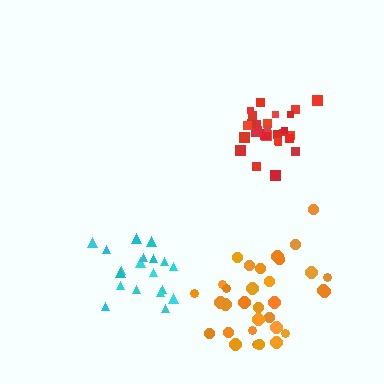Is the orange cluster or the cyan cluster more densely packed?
Cyan.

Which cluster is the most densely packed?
Red.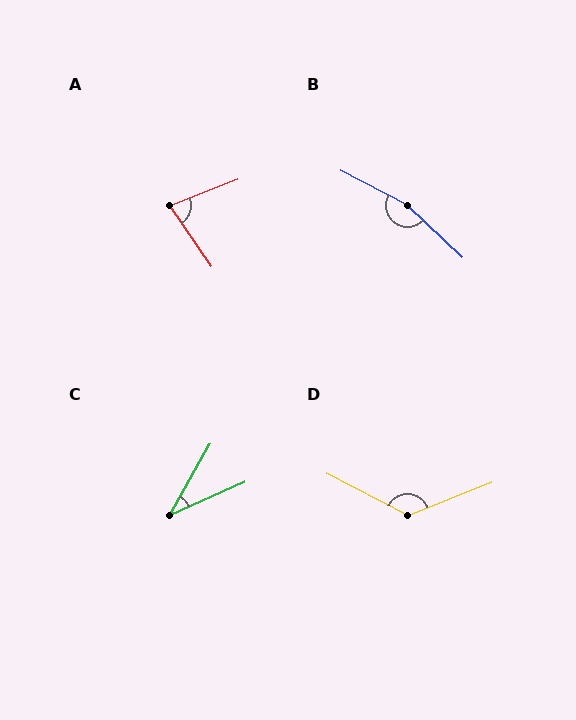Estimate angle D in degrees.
Approximately 131 degrees.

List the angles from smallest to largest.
C (36°), A (77°), D (131°), B (165°).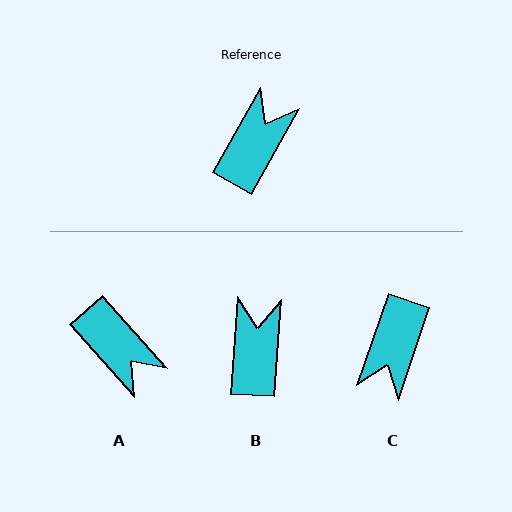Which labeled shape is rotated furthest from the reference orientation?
C, about 170 degrees away.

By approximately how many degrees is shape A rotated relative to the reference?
Approximately 110 degrees clockwise.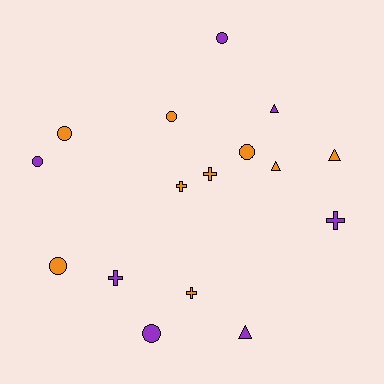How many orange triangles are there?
There are 2 orange triangles.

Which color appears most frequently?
Orange, with 9 objects.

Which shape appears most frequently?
Circle, with 7 objects.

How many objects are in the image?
There are 16 objects.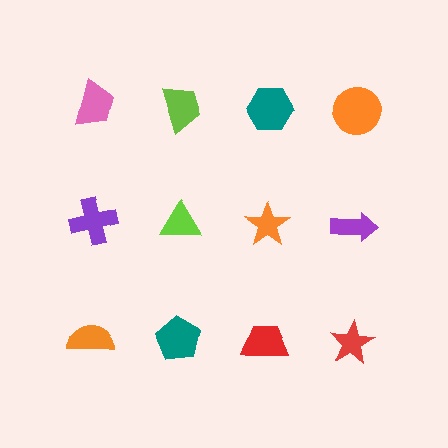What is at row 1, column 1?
A pink trapezoid.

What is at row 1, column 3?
A teal hexagon.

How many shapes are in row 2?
4 shapes.